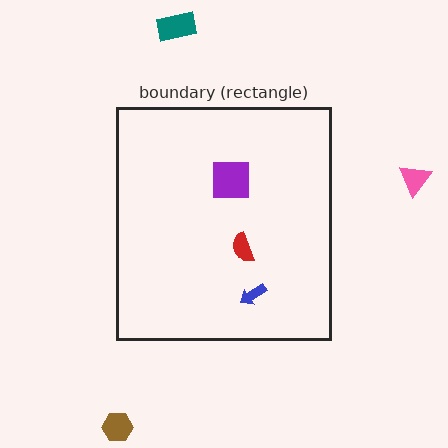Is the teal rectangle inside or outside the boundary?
Outside.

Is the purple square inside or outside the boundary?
Inside.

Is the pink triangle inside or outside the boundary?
Outside.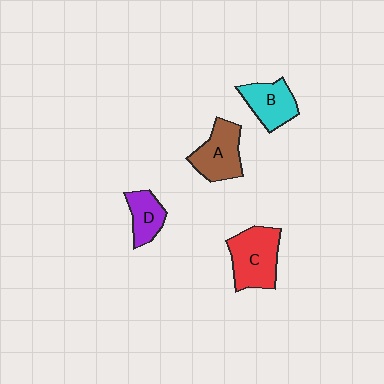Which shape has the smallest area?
Shape D (purple).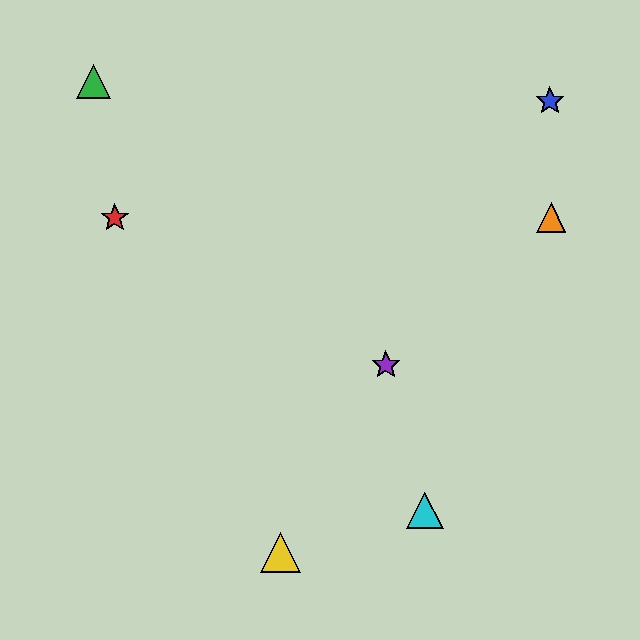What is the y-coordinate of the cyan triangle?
The cyan triangle is at y≈510.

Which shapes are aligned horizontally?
The red star, the orange triangle are aligned horizontally.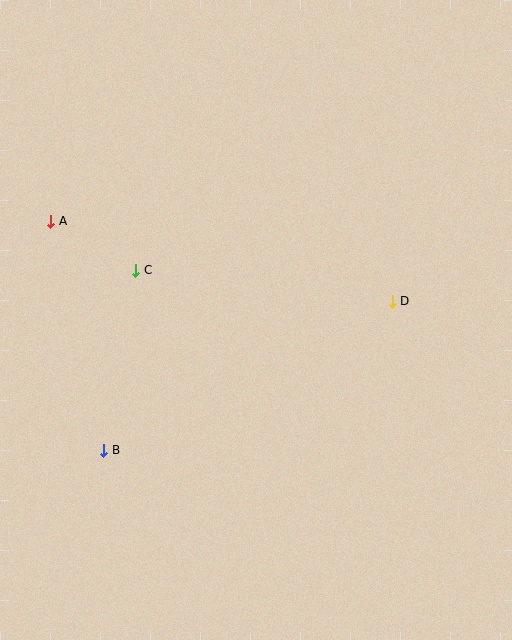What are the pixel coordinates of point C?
Point C is at (136, 270).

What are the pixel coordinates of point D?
Point D is at (392, 301).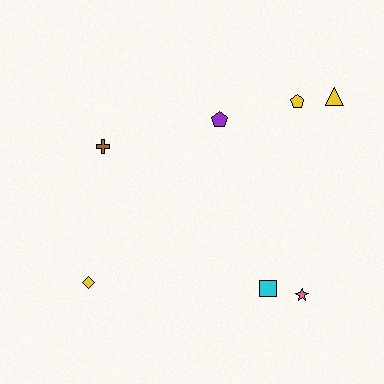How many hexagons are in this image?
There are no hexagons.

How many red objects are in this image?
There are no red objects.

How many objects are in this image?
There are 7 objects.